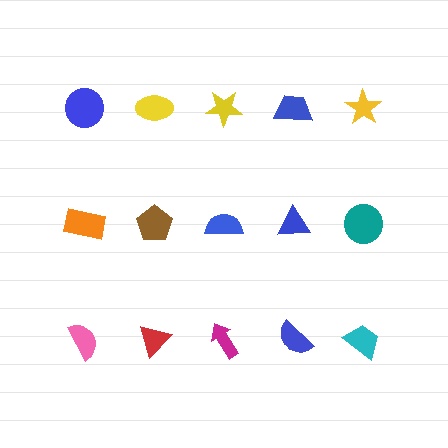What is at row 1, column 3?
A yellow star.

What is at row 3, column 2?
A red triangle.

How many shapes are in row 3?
5 shapes.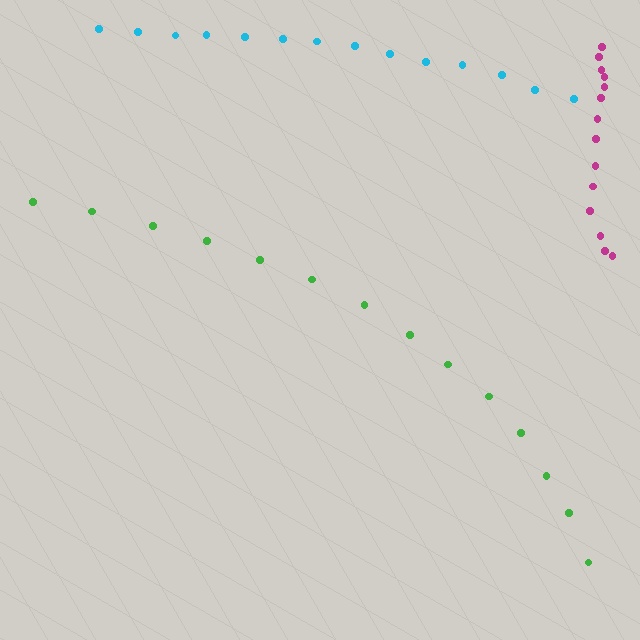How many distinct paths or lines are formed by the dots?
There are 3 distinct paths.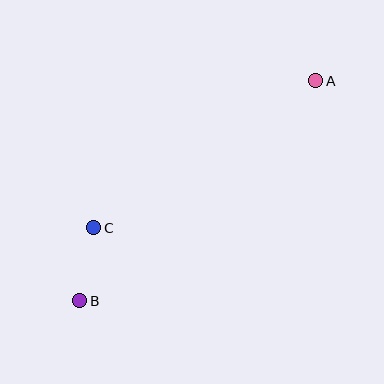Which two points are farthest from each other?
Points A and B are farthest from each other.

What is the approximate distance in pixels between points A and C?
The distance between A and C is approximately 266 pixels.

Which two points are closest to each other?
Points B and C are closest to each other.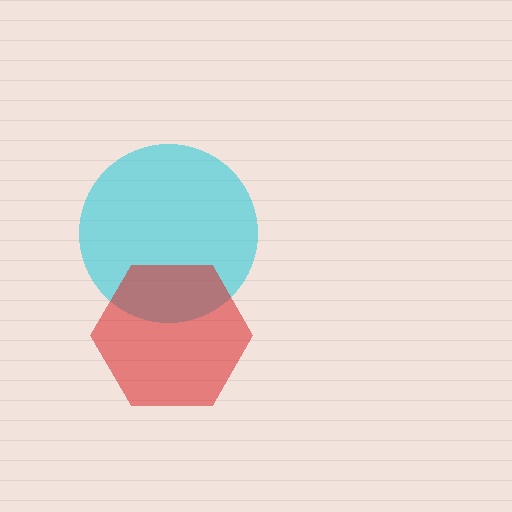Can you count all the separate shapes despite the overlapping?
Yes, there are 2 separate shapes.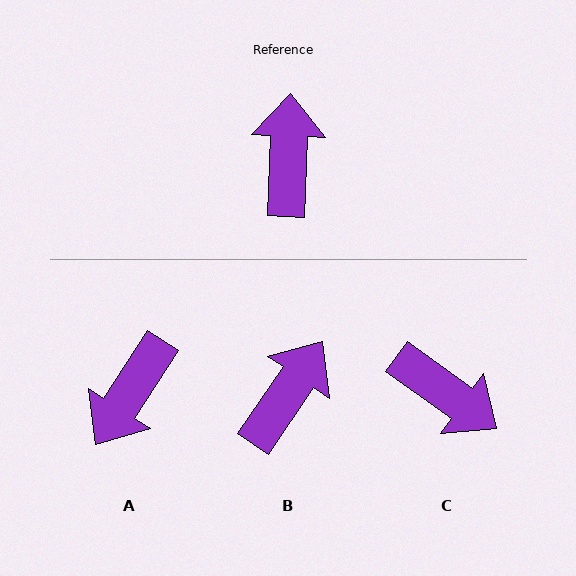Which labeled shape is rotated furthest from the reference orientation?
A, about 149 degrees away.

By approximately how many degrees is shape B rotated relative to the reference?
Approximately 32 degrees clockwise.